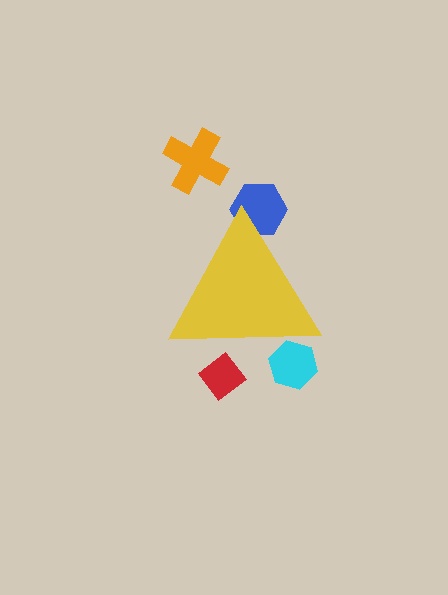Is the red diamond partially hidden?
Yes, the red diamond is partially hidden behind the yellow triangle.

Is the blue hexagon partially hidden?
Yes, the blue hexagon is partially hidden behind the yellow triangle.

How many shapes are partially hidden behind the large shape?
3 shapes are partially hidden.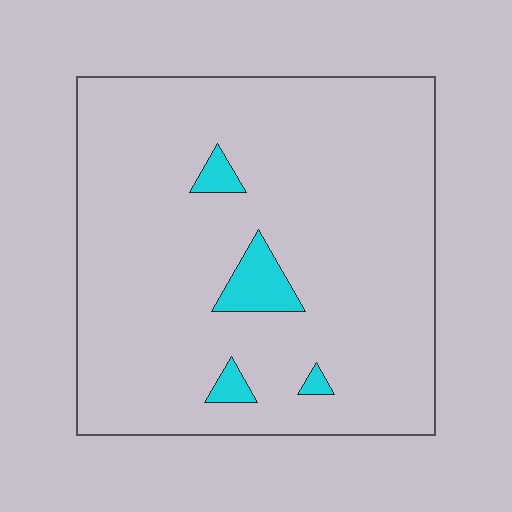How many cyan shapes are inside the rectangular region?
4.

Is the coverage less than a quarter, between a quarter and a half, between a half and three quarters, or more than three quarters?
Less than a quarter.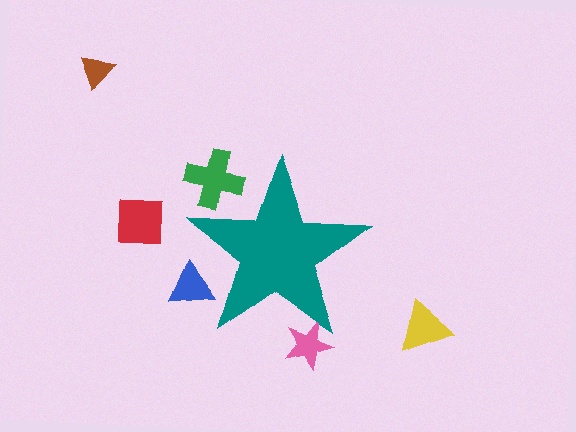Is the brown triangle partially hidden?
No, the brown triangle is fully visible.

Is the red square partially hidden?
No, the red square is fully visible.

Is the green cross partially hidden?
Yes, the green cross is partially hidden behind the teal star.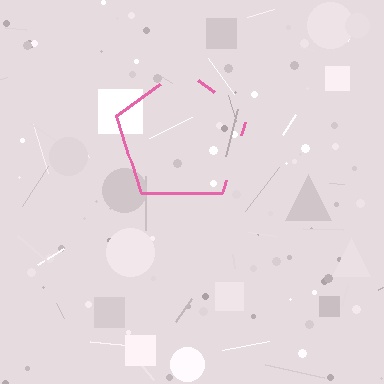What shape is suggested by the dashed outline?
The dashed outline suggests a pentagon.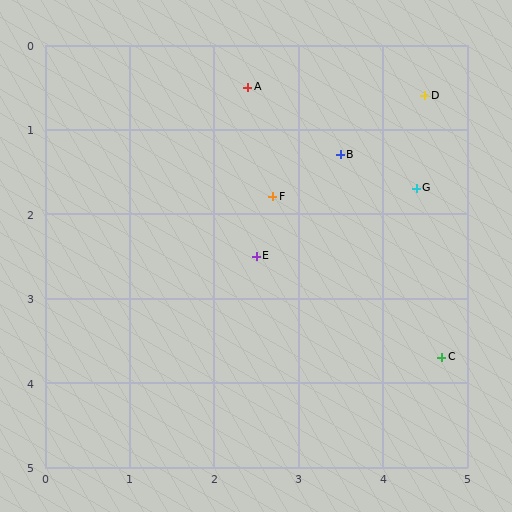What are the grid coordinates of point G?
Point G is at approximately (4.4, 1.7).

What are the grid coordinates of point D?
Point D is at approximately (4.5, 0.6).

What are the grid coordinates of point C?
Point C is at approximately (4.7, 3.7).